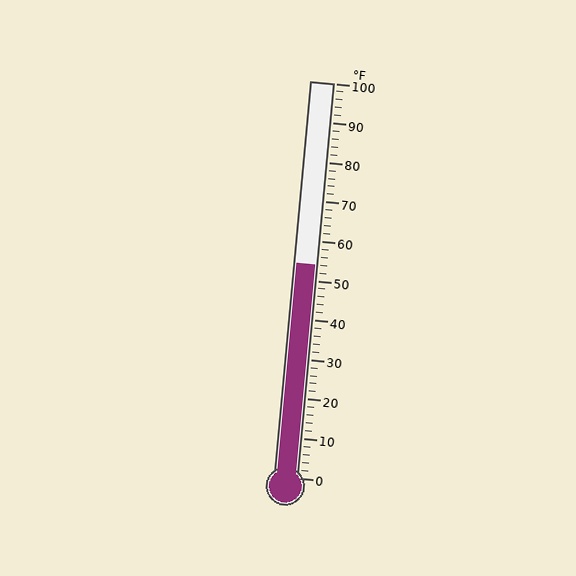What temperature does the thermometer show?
The thermometer shows approximately 54°F.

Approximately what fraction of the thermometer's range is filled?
The thermometer is filled to approximately 55% of its range.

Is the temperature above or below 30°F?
The temperature is above 30°F.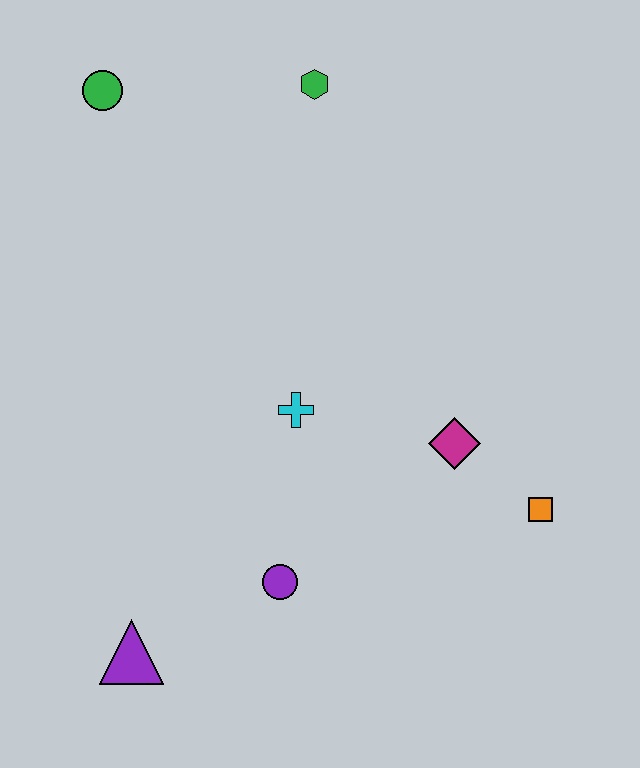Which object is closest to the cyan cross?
The magenta diamond is closest to the cyan cross.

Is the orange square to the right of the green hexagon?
Yes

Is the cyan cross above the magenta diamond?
Yes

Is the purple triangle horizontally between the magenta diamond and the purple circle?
No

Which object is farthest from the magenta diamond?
The green circle is farthest from the magenta diamond.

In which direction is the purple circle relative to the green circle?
The purple circle is below the green circle.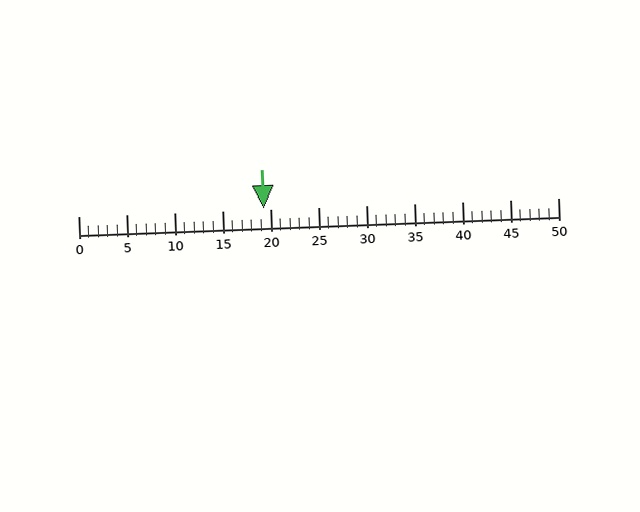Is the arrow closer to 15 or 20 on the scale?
The arrow is closer to 20.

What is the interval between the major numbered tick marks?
The major tick marks are spaced 5 units apart.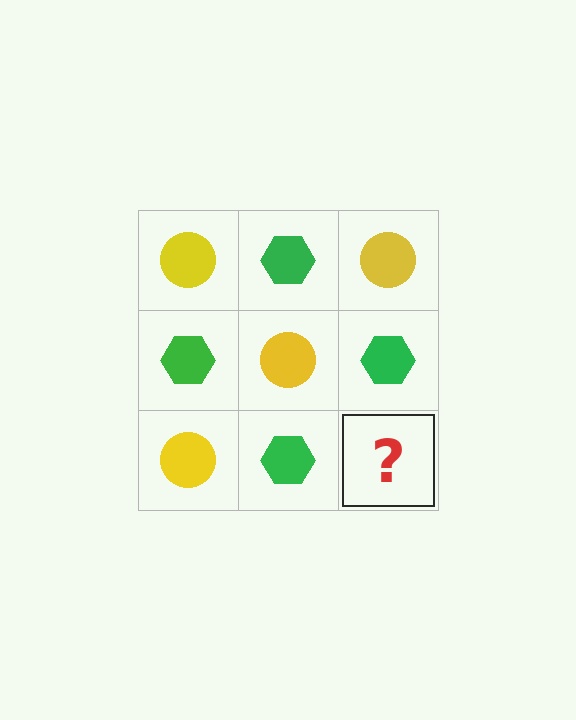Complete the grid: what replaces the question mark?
The question mark should be replaced with a yellow circle.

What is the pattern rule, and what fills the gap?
The rule is that it alternates yellow circle and green hexagon in a checkerboard pattern. The gap should be filled with a yellow circle.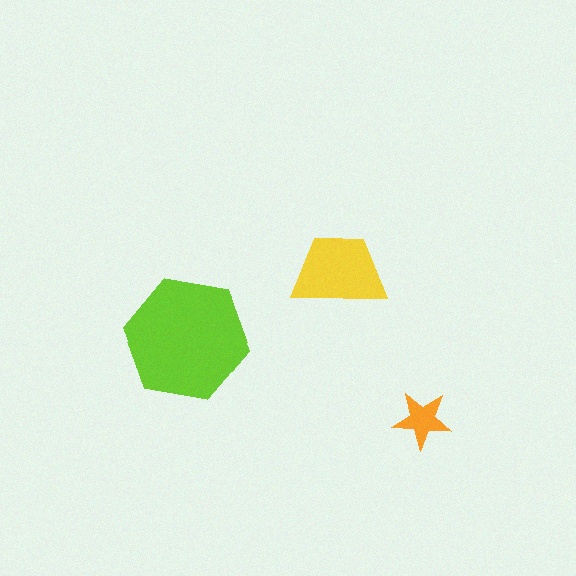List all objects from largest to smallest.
The lime hexagon, the yellow trapezoid, the orange star.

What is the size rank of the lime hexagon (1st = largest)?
1st.